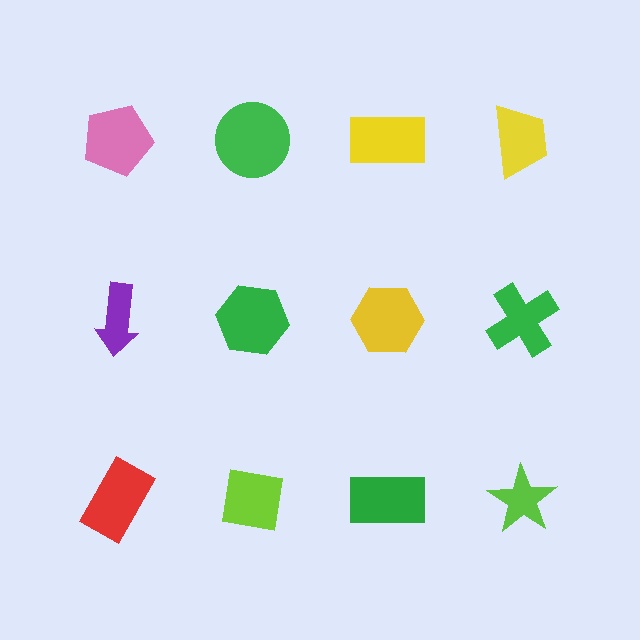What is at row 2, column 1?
A purple arrow.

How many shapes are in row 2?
4 shapes.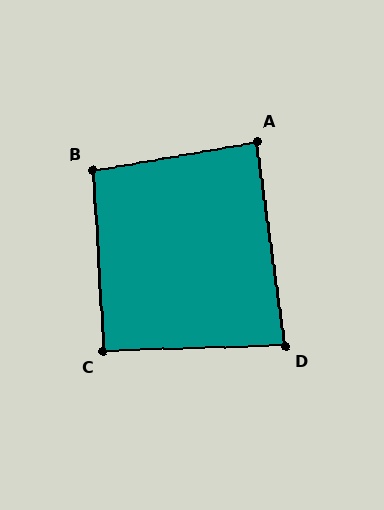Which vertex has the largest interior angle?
B, at approximately 96 degrees.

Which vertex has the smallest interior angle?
D, at approximately 84 degrees.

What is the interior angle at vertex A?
Approximately 88 degrees (approximately right).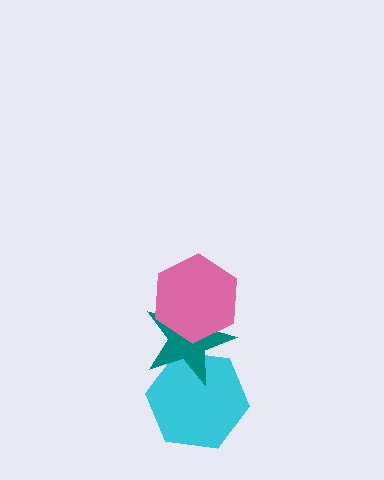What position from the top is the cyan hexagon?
The cyan hexagon is 3rd from the top.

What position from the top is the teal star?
The teal star is 2nd from the top.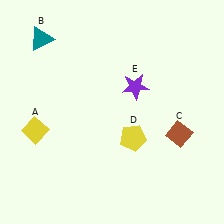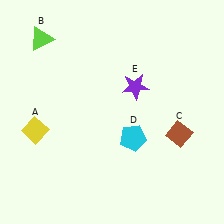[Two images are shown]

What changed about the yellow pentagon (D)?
In Image 1, D is yellow. In Image 2, it changed to cyan.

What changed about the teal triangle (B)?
In Image 1, B is teal. In Image 2, it changed to lime.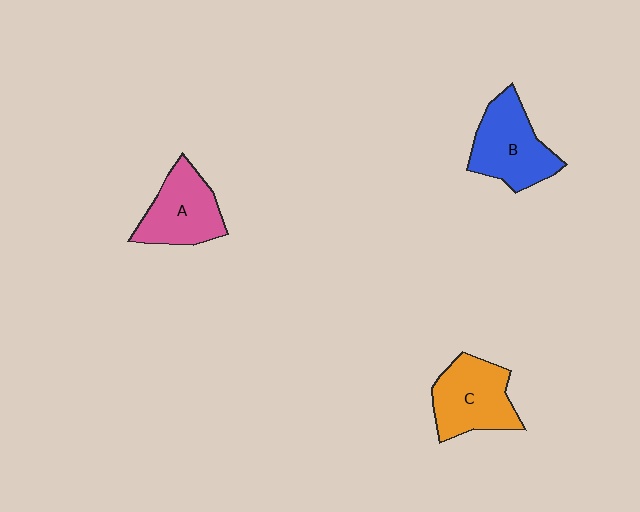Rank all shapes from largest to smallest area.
From largest to smallest: B (blue), C (orange), A (pink).